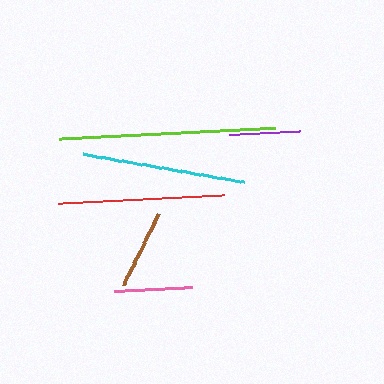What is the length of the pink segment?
The pink segment is approximately 79 pixels long.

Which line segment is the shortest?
The purple line is the shortest at approximately 71 pixels.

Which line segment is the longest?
The lime line is the longest at approximately 216 pixels.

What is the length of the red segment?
The red segment is approximately 166 pixels long.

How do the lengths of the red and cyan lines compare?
The red and cyan lines are approximately the same length.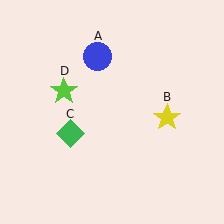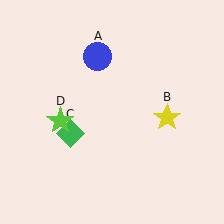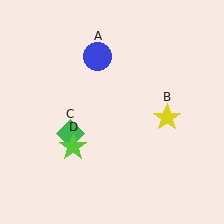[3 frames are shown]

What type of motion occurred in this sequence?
The lime star (object D) rotated counterclockwise around the center of the scene.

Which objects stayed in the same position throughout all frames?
Blue circle (object A) and yellow star (object B) and green diamond (object C) remained stationary.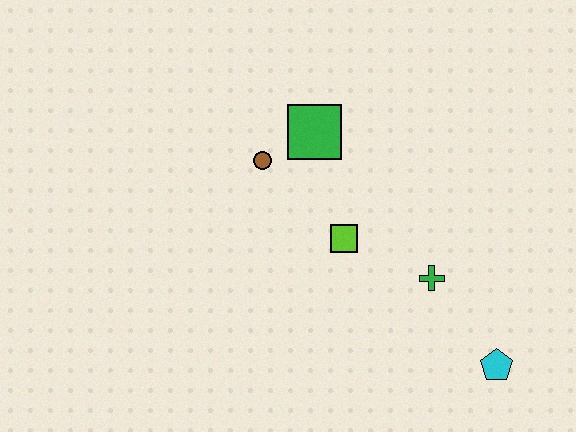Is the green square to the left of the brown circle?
No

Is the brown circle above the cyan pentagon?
Yes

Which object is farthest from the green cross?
The brown circle is farthest from the green cross.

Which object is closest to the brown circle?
The green square is closest to the brown circle.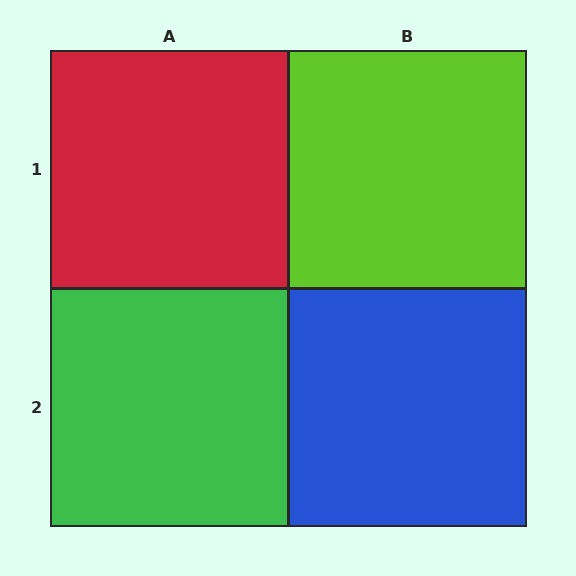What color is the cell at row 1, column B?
Lime.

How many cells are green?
1 cell is green.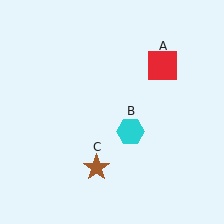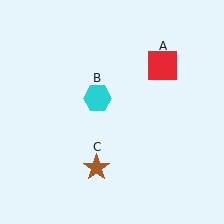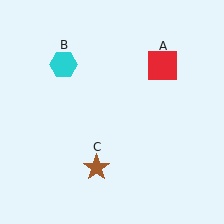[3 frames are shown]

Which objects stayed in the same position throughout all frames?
Red square (object A) and brown star (object C) remained stationary.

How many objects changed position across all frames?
1 object changed position: cyan hexagon (object B).